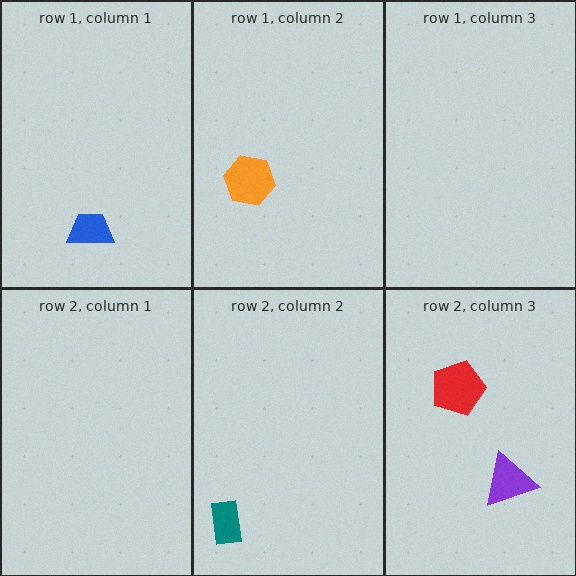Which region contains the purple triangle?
The row 2, column 3 region.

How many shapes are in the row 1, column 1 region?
1.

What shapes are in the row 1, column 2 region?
The orange hexagon.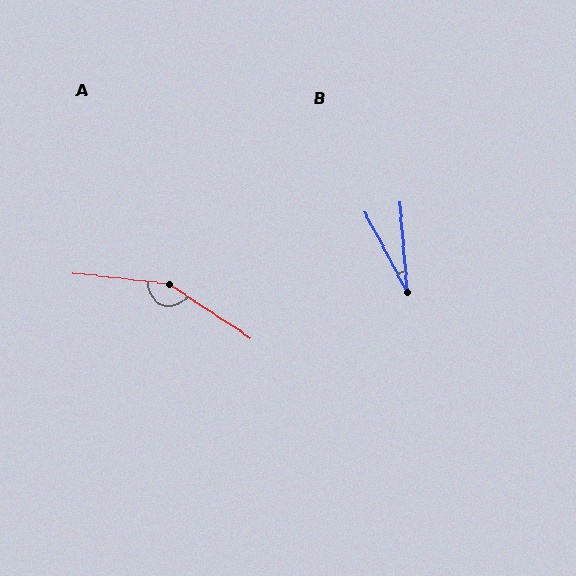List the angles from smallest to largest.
B (23°), A (153°).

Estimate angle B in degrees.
Approximately 23 degrees.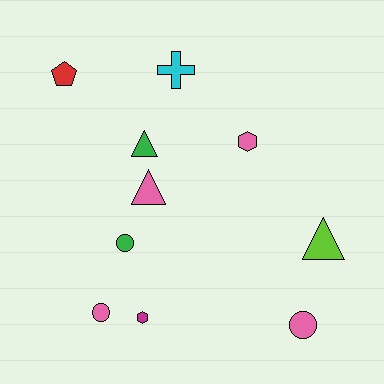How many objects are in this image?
There are 10 objects.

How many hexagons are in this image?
There are 2 hexagons.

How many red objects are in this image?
There is 1 red object.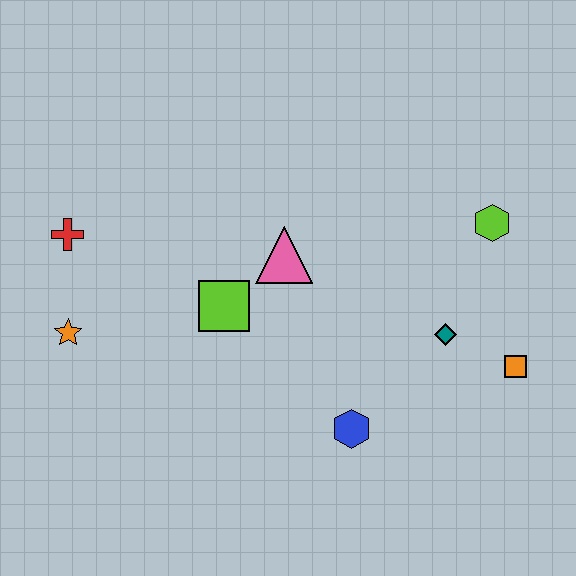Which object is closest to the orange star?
The red cross is closest to the orange star.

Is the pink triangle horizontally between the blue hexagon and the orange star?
Yes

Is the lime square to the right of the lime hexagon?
No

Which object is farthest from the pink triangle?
The orange square is farthest from the pink triangle.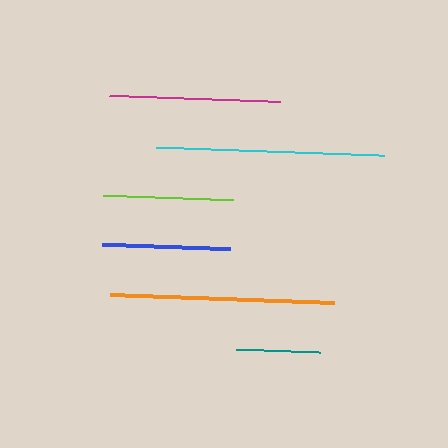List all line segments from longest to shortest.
From longest to shortest: cyan, orange, magenta, lime, blue, teal.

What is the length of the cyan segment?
The cyan segment is approximately 227 pixels long.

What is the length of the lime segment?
The lime segment is approximately 130 pixels long.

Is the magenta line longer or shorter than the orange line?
The orange line is longer than the magenta line.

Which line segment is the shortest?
The teal line is the shortest at approximately 85 pixels.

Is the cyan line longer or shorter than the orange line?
The cyan line is longer than the orange line.